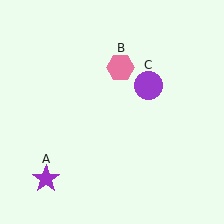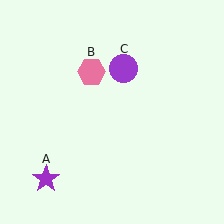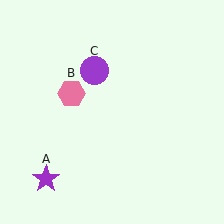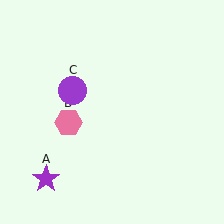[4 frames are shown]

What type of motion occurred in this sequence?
The pink hexagon (object B), purple circle (object C) rotated counterclockwise around the center of the scene.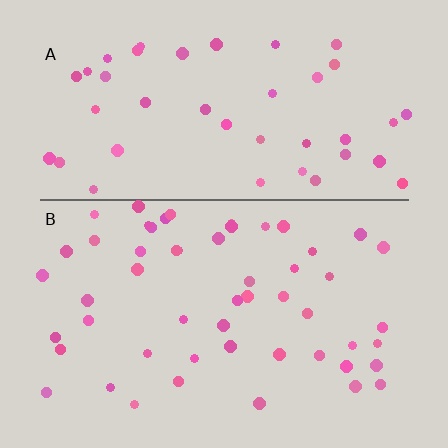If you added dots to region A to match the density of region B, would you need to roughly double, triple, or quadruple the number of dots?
Approximately double.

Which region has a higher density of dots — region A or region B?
B (the bottom).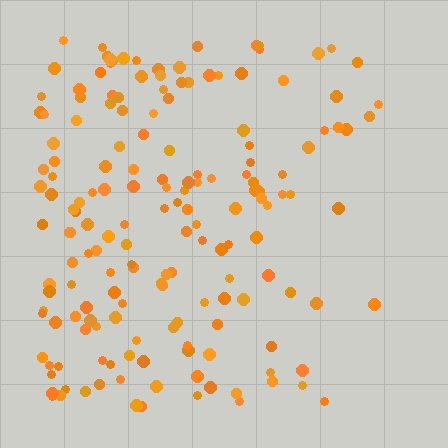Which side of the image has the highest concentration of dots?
The left.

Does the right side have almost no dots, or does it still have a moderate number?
Still a moderate number, just noticeably fewer than the left.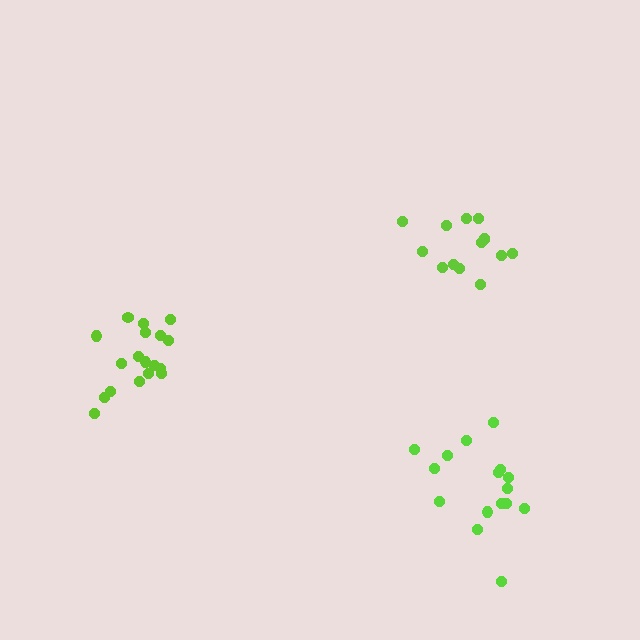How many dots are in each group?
Group 1: 14 dots, Group 2: 16 dots, Group 3: 18 dots (48 total).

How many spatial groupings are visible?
There are 3 spatial groupings.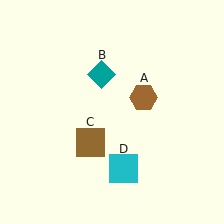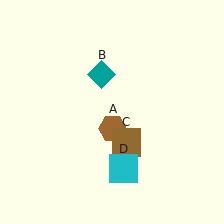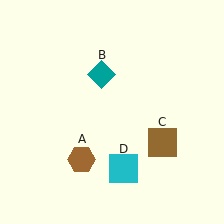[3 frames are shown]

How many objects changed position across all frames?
2 objects changed position: brown hexagon (object A), brown square (object C).